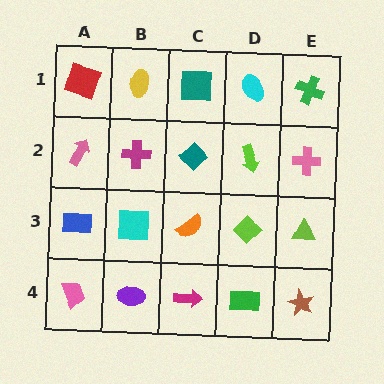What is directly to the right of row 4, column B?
A magenta arrow.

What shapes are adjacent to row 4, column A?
A blue rectangle (row 3, column A), a purple ellipse (row 4, column B).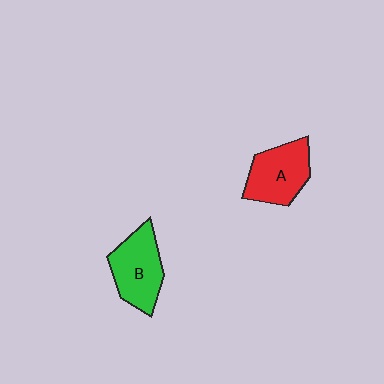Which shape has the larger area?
Shape B (green).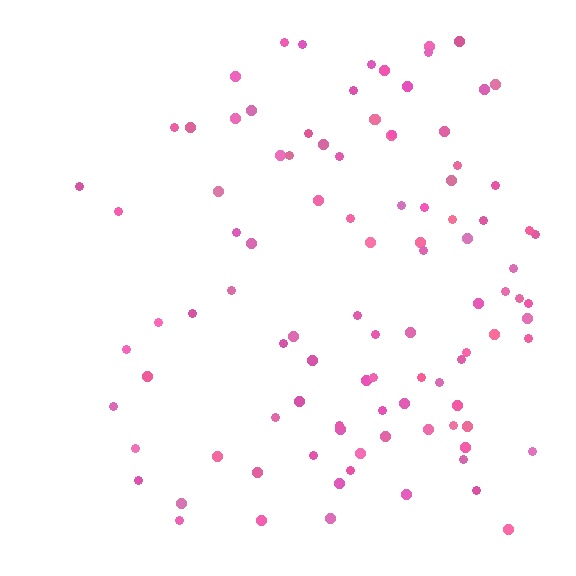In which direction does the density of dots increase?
From left to right, with the right side densest.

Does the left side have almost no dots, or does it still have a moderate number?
Still a moderate number, just noticeably fewer than the right.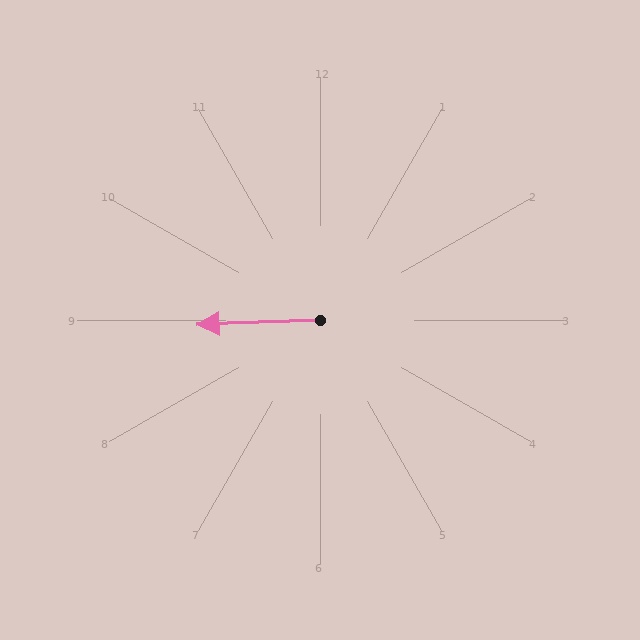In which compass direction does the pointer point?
West.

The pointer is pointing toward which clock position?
Roughly 9 o'clock.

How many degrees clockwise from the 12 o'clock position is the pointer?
Approximately 268 degrees.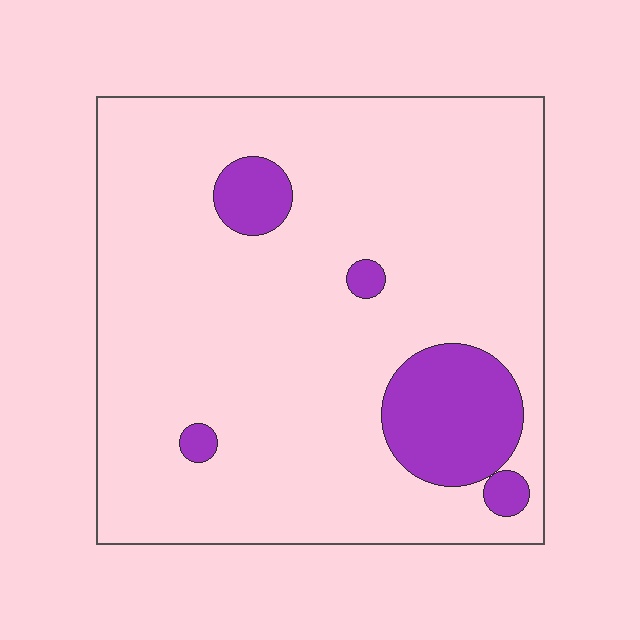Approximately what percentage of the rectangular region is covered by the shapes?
Approximately 15%.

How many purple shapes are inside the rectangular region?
5.